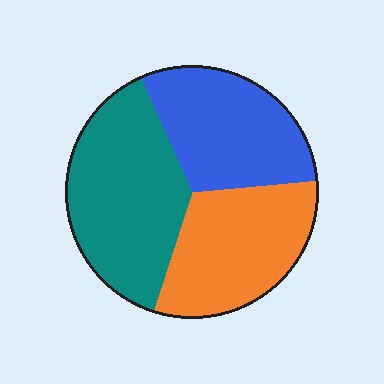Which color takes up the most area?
Teal, at roughly 40%.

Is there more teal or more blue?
Teal.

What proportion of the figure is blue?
Blue takes up about one third (1/3) of the figure.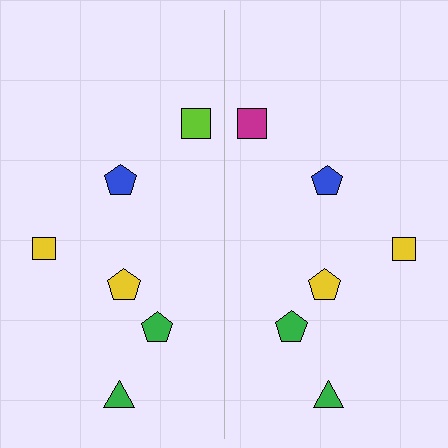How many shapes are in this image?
There are 12 shapes in this image.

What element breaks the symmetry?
The magenta square on the right side breaks the symmetry — its mirror counterpart is lime.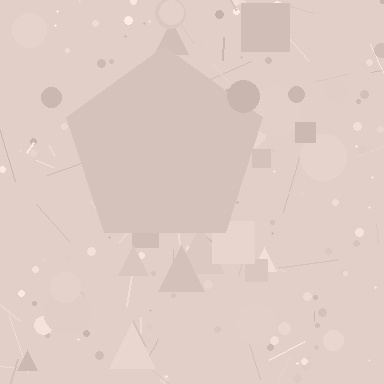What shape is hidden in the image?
A pentagon is hidden in the image.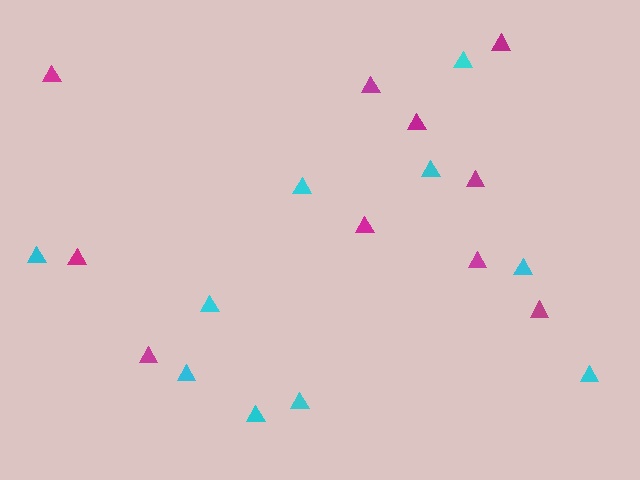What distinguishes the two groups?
There are 2 groups: one group of cyan triangles (10) and one group of magenta triangles (10).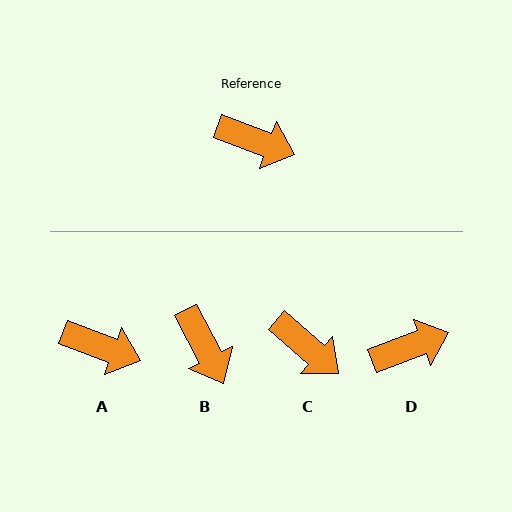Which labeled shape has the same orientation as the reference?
A.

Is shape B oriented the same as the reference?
No, it is off by about 42 degrees.